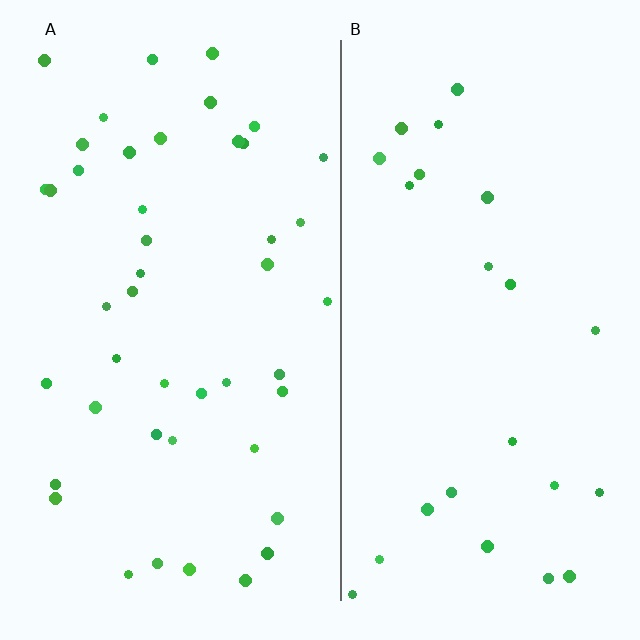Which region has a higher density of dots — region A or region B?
A (the left).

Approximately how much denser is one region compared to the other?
Approximately 1.9× — region A over region B.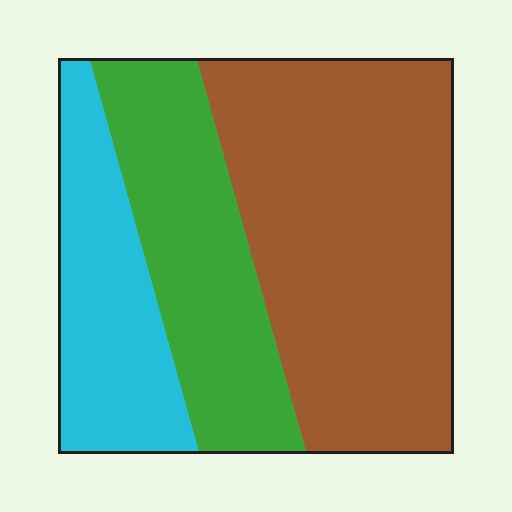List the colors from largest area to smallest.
From largest to smallest: brown, green, cyan.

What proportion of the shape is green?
Green takes up about one quarter (1/4) of the shape.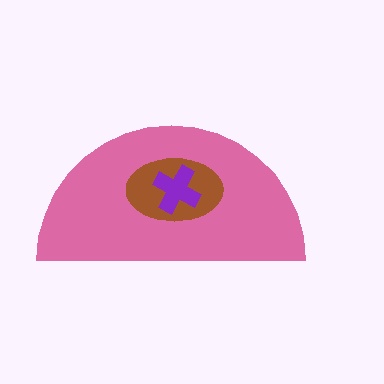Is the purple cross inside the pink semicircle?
Yes.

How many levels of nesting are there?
3.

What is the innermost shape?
The purple cross.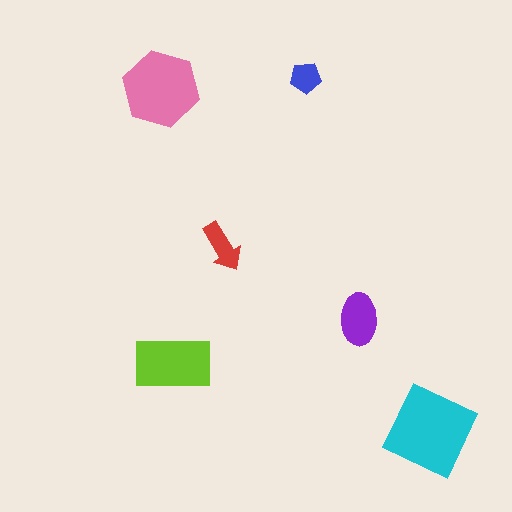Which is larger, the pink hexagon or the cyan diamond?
The cyan diamond.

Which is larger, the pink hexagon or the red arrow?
The pink hexagon.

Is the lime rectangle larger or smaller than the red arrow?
Larger.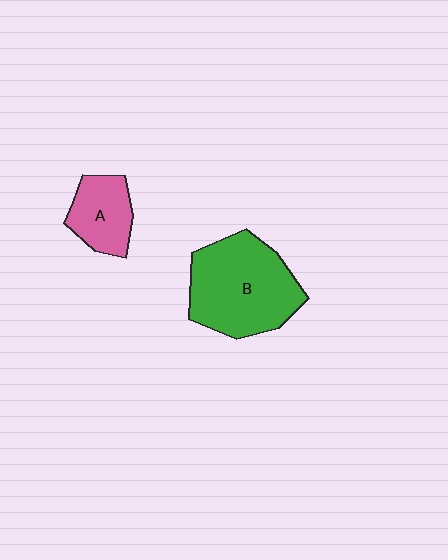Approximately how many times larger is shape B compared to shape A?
Approximately 2.2 times.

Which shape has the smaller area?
Shape A (pink).